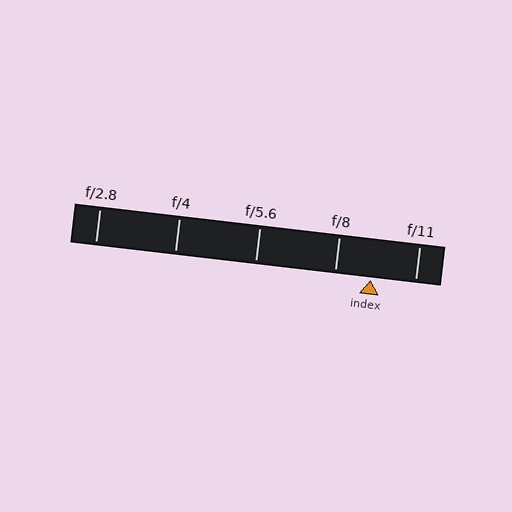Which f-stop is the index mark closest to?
The index mark is closest to f/8.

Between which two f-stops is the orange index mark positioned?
The index mark is between f/8 and f/11.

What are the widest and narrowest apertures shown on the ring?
The widest aperture shown is f/2.8 and the narrowest is f/11.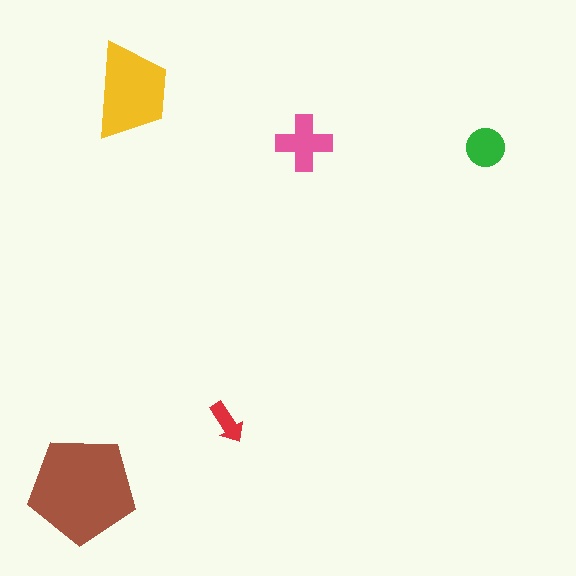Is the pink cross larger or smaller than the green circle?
Larger.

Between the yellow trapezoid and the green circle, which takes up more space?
The yellow trapezoid.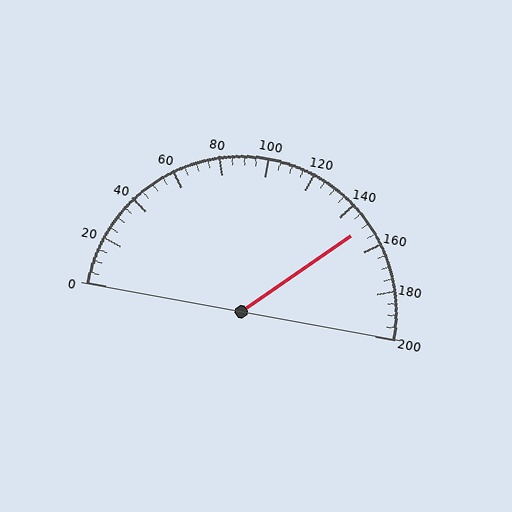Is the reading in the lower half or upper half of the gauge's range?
The reading is in the upper half of the range (0 to 200).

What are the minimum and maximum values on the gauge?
The gauge ranges from 0 to 200.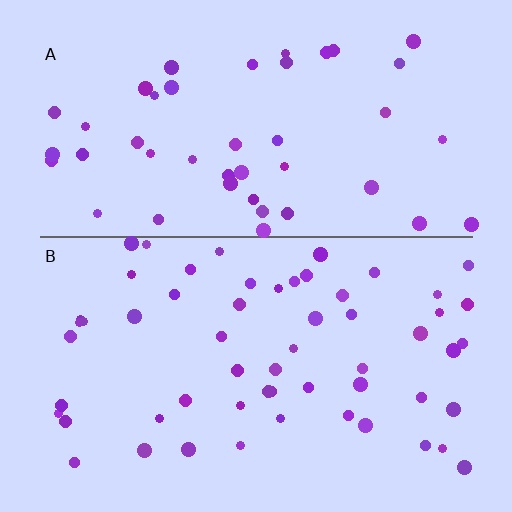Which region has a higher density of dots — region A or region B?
B (the bottom).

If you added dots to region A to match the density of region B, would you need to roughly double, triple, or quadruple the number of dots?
Approximately double.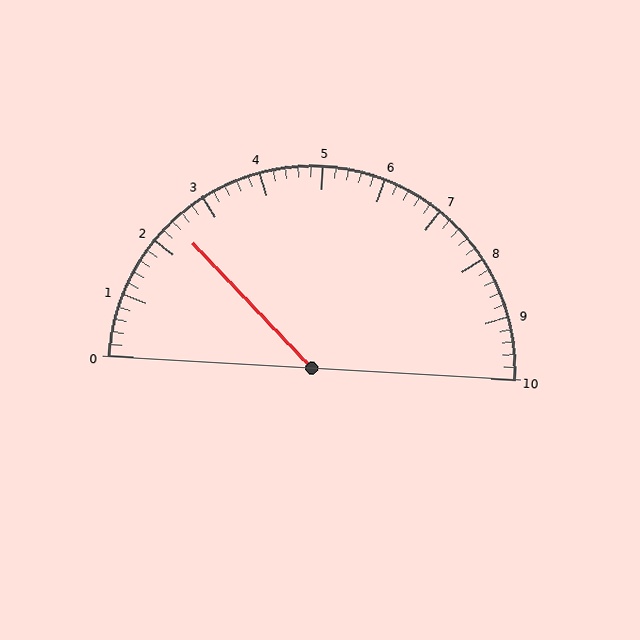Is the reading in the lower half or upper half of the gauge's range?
The reading is in the lower half of the range (0 to 10).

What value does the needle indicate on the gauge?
The needle indicates approximately 2.4.